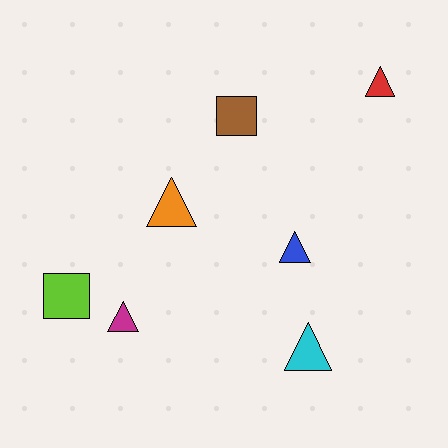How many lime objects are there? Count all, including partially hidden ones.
There is 1 lime object.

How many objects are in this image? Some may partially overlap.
There are 7 objects.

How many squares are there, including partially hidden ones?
There are 2 squares.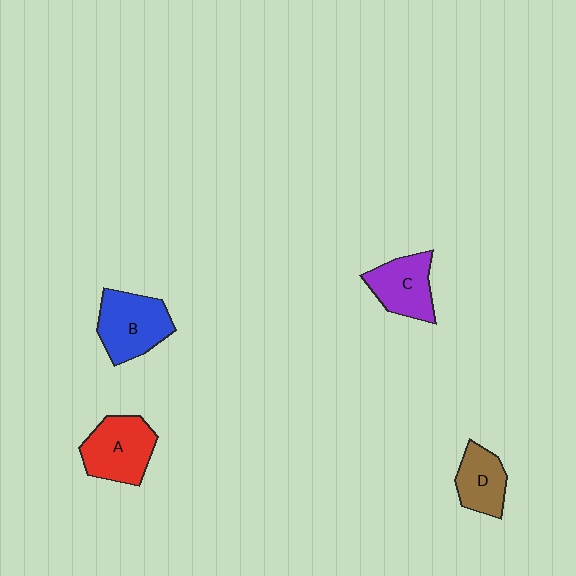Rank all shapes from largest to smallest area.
From largest to smallest: B (blue), A (red), C (purple), D (brown).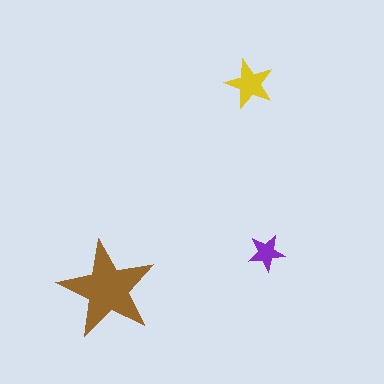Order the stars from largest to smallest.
the brown one, the yellow one, the purple one.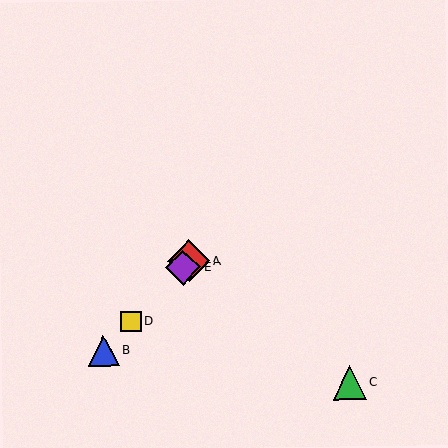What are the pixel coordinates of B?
Object B is at (103, 351).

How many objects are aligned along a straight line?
4 objects (A, B, D, E) are aligned along a straight line.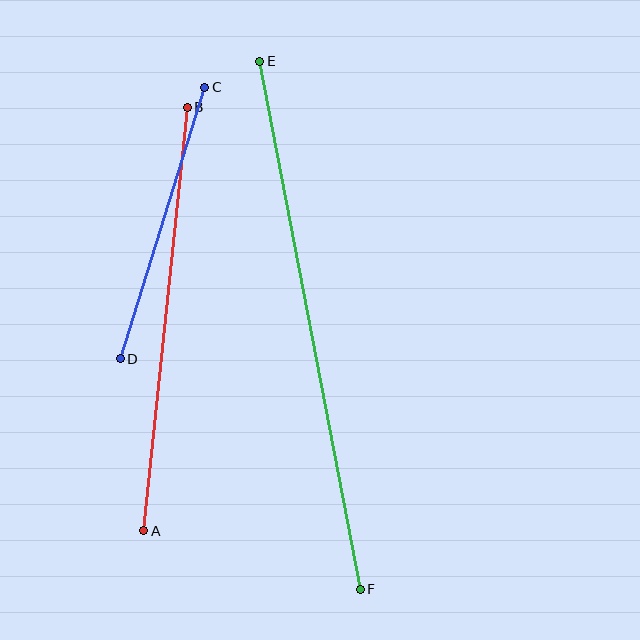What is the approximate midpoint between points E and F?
The midpoint is at approximately (310, 325) pixels.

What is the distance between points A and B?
The distance is approximately 425 pixels.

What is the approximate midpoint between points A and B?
The midpoint is at approximately (165, 319) pixels.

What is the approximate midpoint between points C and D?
The midpoint is at approximately (162, 223) pixels.